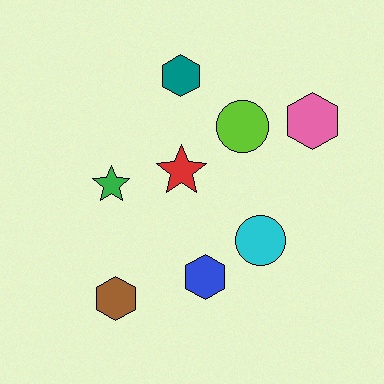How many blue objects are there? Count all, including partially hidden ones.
There is 1 blue object.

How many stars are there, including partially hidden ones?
There are 2 stars.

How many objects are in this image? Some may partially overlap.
There are 8 objects.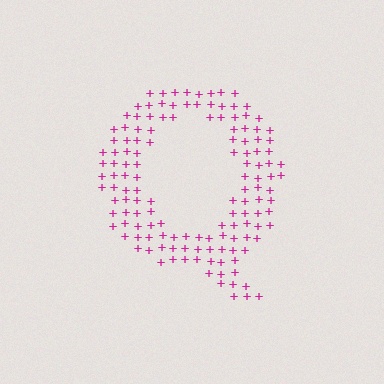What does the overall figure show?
The overall figure shows the letter Q.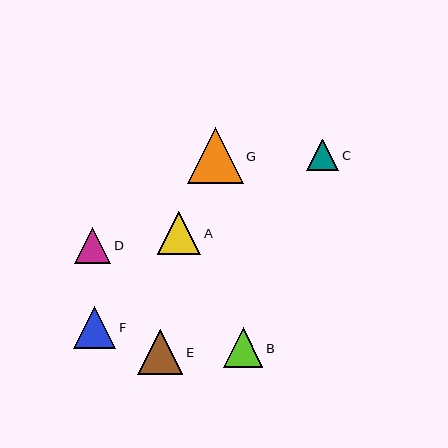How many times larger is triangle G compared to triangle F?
Triangle G is approximately 1.3 times the size of triangle F.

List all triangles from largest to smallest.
From largest to smallest: G, E, A, F, B, D, C.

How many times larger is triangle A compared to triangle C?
Triangle A is approximately 1.4 times the size of triangle C.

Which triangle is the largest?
Triangle G is the largest with a size of approximately 56 pixels.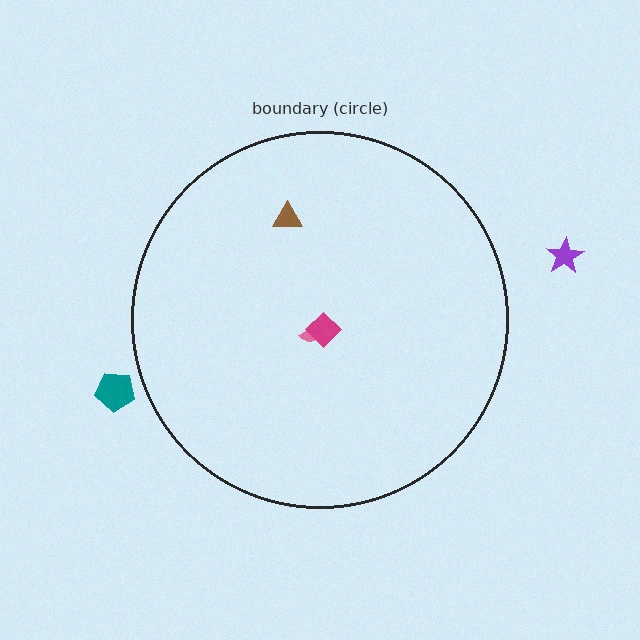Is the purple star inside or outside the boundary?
Outside.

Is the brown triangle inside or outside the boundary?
Inside.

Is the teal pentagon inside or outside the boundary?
Outside.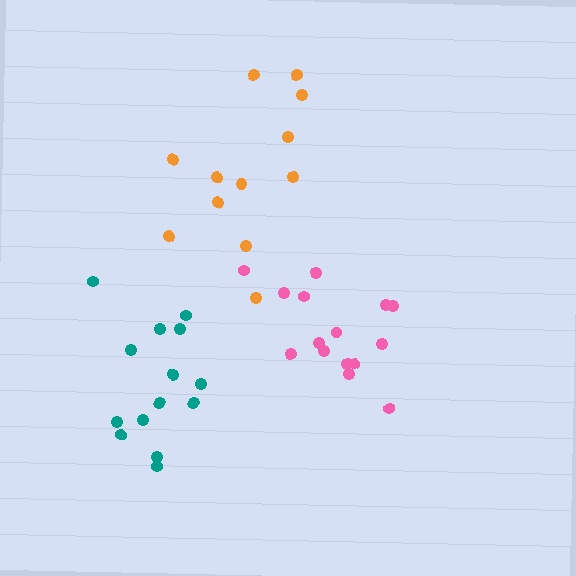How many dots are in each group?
Group 1: 14 dots, Group 2: 15 dots, Group 3: 12 dots (41 total).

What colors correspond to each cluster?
The clusters are colored: teal, pink, orange.